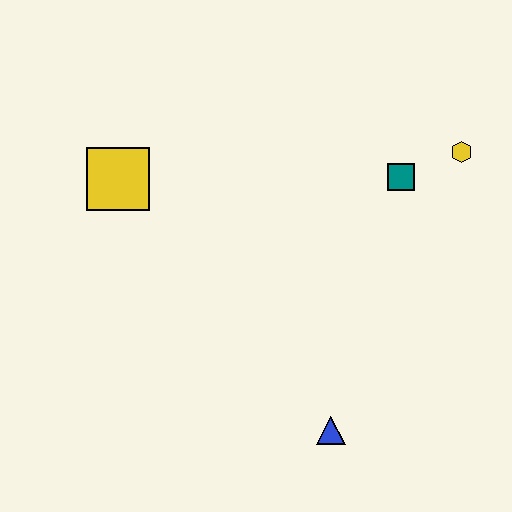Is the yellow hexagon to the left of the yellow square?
No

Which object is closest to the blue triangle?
The teal square is closest to the blue triangle.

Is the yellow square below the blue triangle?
No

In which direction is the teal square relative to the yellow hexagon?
The teal square is to the left of the yellow hexagon.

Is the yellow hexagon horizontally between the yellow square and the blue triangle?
No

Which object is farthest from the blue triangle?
The yellow square is farthest from the blue triangle.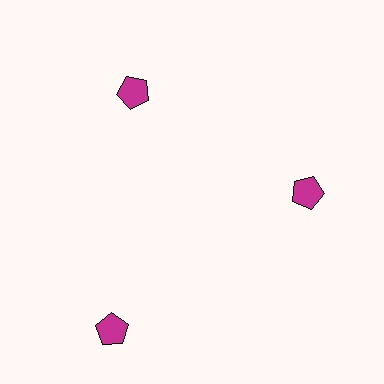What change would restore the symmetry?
The symmetry would be restored by moving it inward, back onto the ring so that all 3 pentagons sit at equal angles and equal distance from the center.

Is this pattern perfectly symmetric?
No. The 3 magenta pentagons are arranged in a ring, but one element near the 7 o'clock position is pushed outward from the center, breaking the 3-fold rotational symmetry.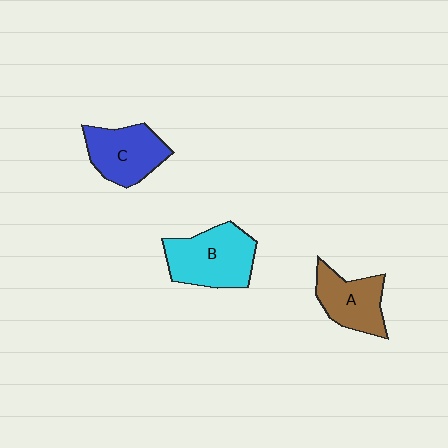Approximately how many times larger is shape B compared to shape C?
Approximately 1.2 times.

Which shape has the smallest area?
Shape A (brown).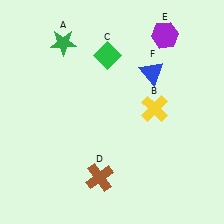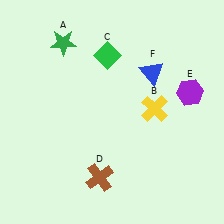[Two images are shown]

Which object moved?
The purple hexagon (E) moved down.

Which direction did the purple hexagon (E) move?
The purple hexagon (E) moved down.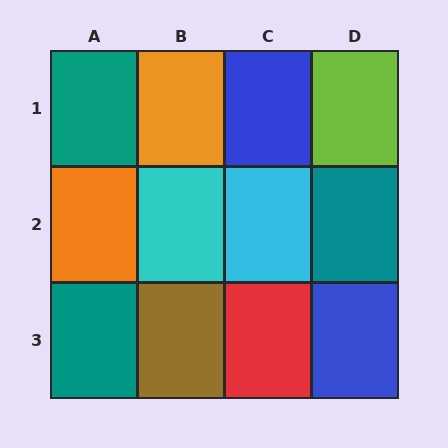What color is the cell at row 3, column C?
Red.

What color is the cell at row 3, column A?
Teal.